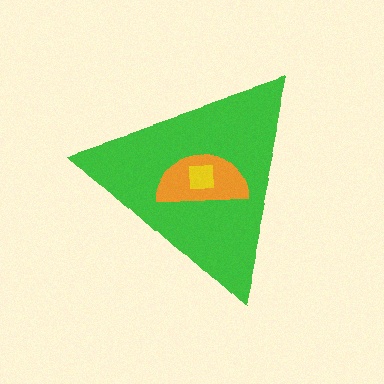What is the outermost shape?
The green triangle.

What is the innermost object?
The yellow square.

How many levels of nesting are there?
3.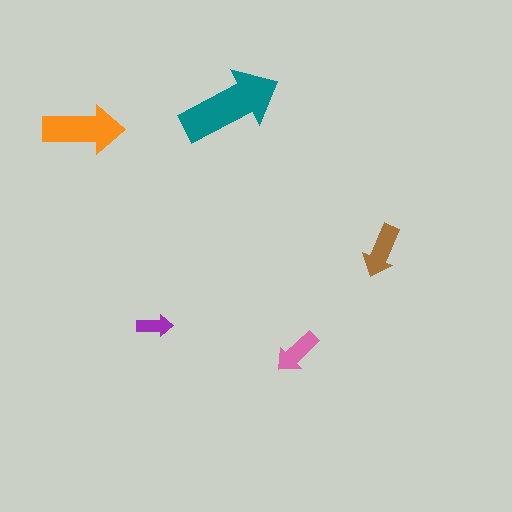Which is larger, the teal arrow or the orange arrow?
The teal one.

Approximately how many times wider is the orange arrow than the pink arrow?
About 1.5 times wider.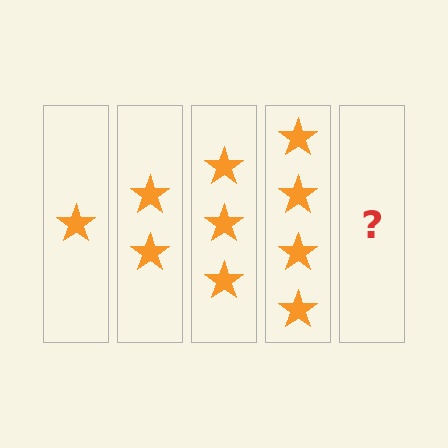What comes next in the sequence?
The next element should be 5 stars.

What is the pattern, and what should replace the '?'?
The pattern is that each step adds one more star. The '?' should be 5 stars.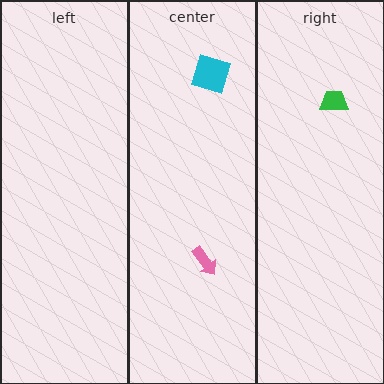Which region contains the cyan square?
The center region.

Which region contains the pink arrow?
The center region.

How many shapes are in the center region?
2.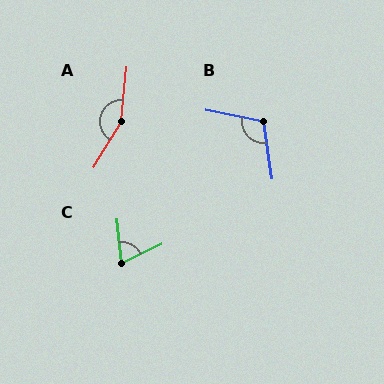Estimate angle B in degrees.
Approximately 110 degrees.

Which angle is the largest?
A, at approximately 154 degrees.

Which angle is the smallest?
C, at approximately 71 degrees.